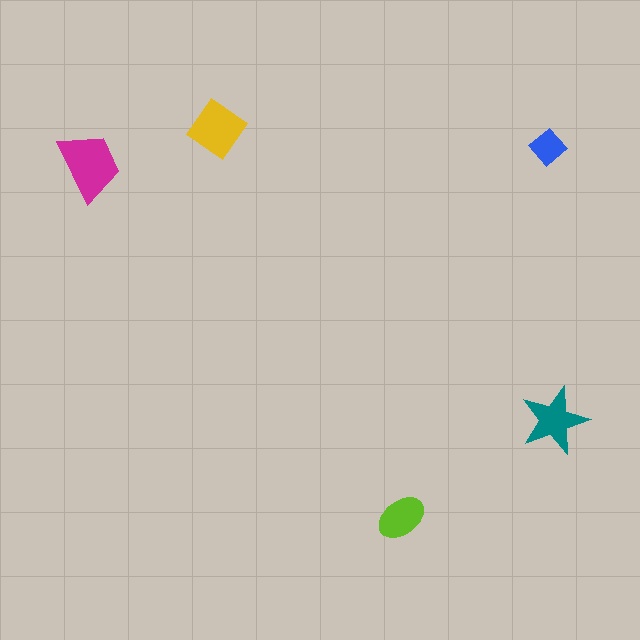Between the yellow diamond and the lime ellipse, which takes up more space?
The yellow diamond.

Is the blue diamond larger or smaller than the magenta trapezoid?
Smaller.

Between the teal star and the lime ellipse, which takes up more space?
The teal star.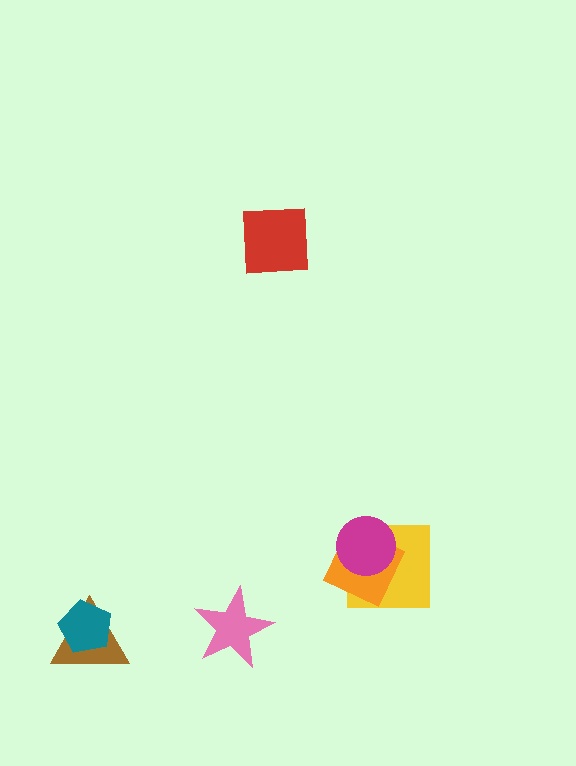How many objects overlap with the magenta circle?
2 objects overlap with the magenta circle.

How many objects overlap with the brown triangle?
1 object overlaps with the brown triangle.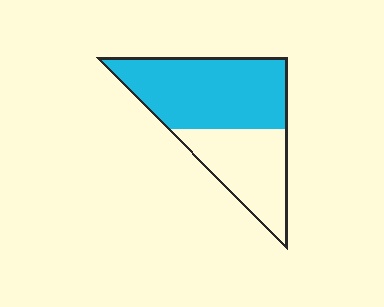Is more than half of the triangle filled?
Yes.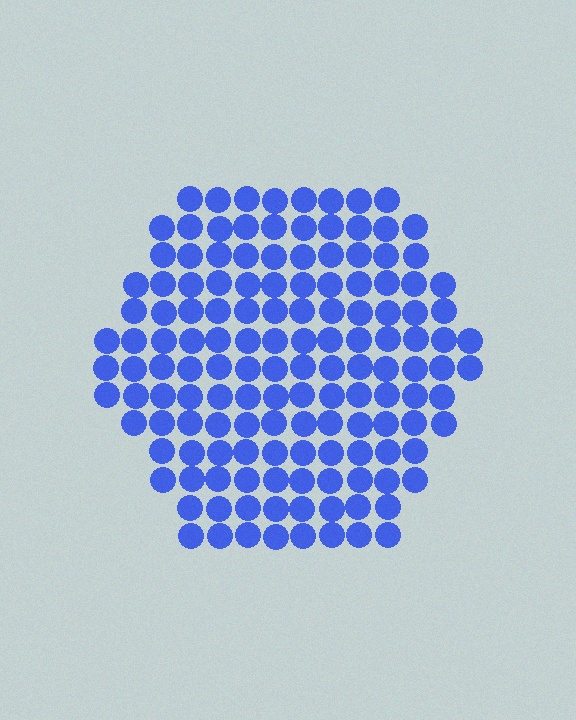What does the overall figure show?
The overall figure shows a hexagon.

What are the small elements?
The small elements are circles.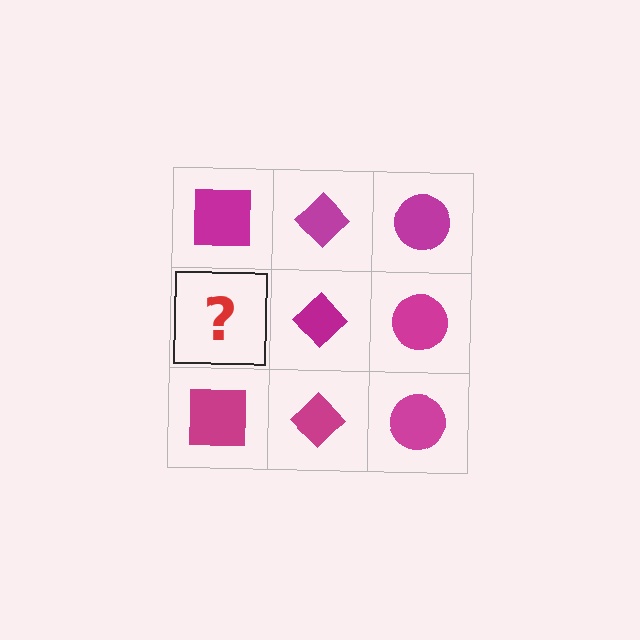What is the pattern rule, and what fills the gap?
The rule is that each column has a consistent shape. The gap should be filled with a magenta square.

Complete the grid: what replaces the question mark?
The question mark should be replaced with a magenta square.